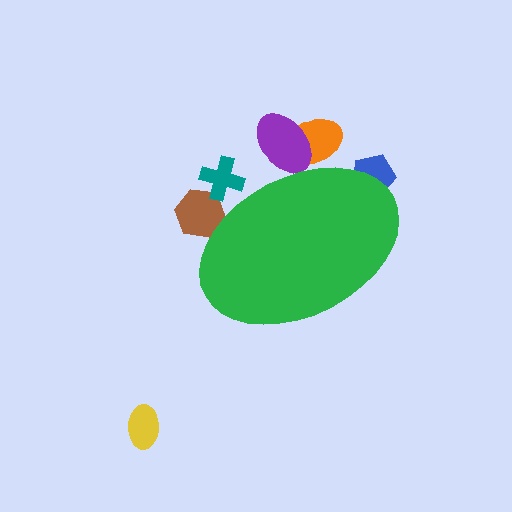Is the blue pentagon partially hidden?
Yes, the blue pentagon is partially hidden behind the green ellipse.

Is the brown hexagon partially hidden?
Yes, the brown hexagon is partially hidden behind the green ellipse.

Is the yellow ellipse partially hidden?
No, the yellow ellipse is fully visible.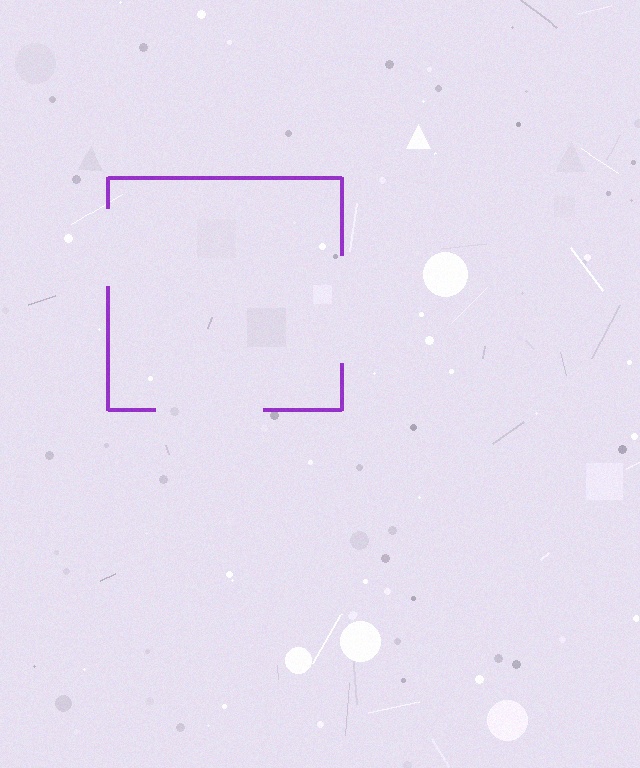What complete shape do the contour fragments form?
The contour fragments form a square.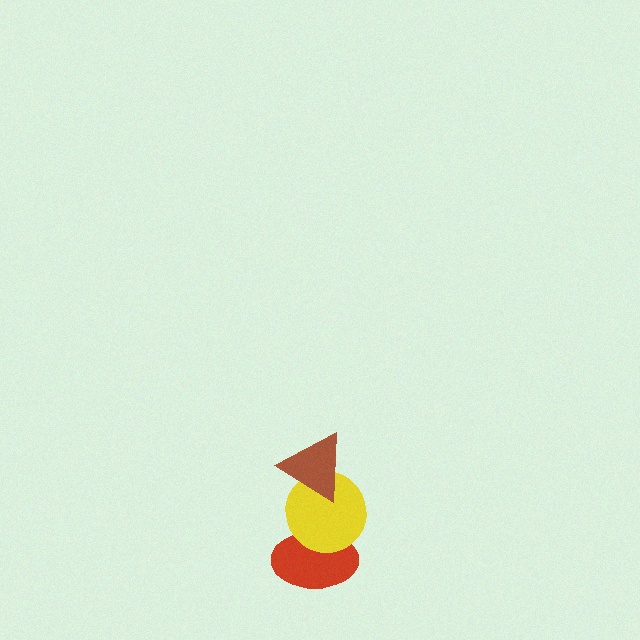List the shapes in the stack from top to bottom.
From top to bottom: the brown triangle, the yellow circle, the red ellipse.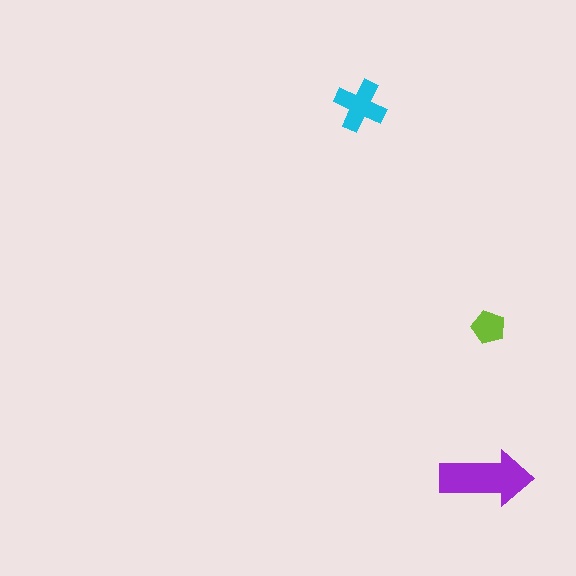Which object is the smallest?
The lime pentagon.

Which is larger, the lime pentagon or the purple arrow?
The purple arrow.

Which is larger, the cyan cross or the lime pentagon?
The cyan cross.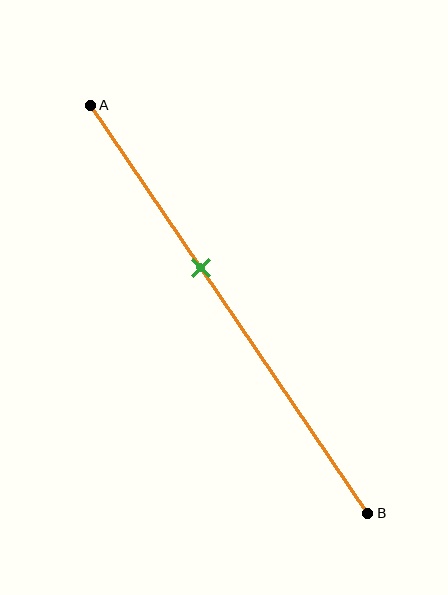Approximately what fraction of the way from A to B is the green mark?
The green mark is approximately 40% of the way from A to B.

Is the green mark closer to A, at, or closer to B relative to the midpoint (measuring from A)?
The green mark is closer to point A than the midpoint of segment AB.